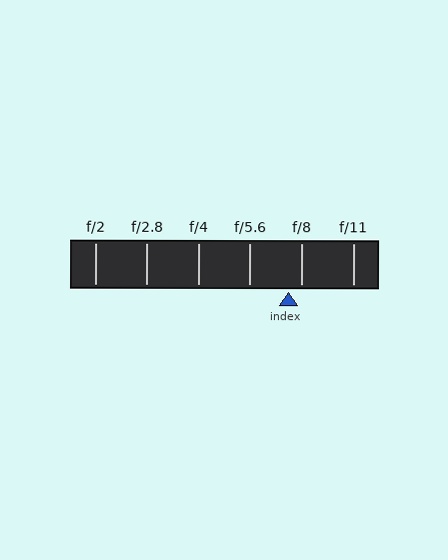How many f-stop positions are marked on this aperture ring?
There are 6 f-stop positions marked.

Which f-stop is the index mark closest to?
The index mark is closest to f/8.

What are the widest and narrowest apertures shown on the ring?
The widest aperture shown is f/2 and the narrowest is f/11.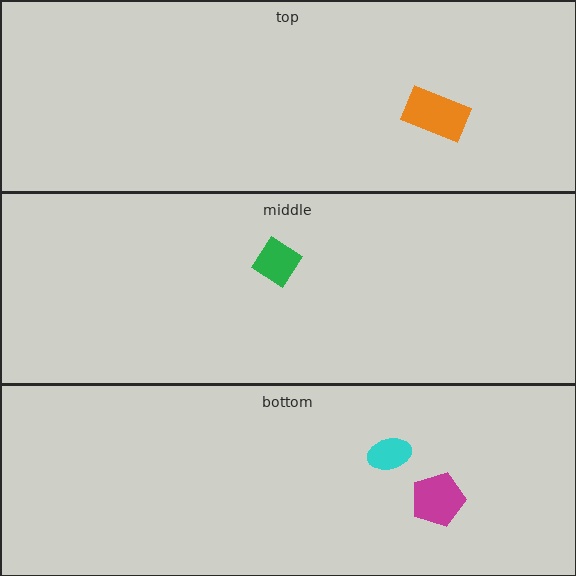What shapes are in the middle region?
The green diamond.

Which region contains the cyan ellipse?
The bottom region.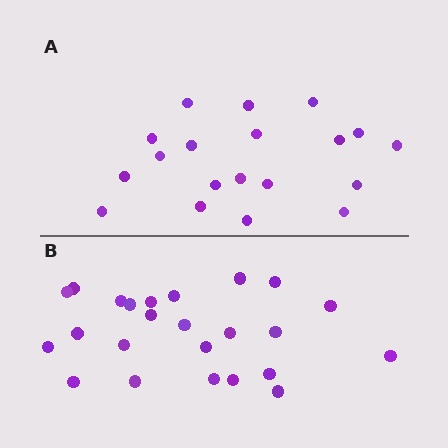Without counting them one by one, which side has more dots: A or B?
Region B (the bottom region) has more dots.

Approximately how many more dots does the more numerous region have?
Region B has about 5 more dots than region A.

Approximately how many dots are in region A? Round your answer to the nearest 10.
About 20 dots. (The exact count is 19, which rounds to 20.)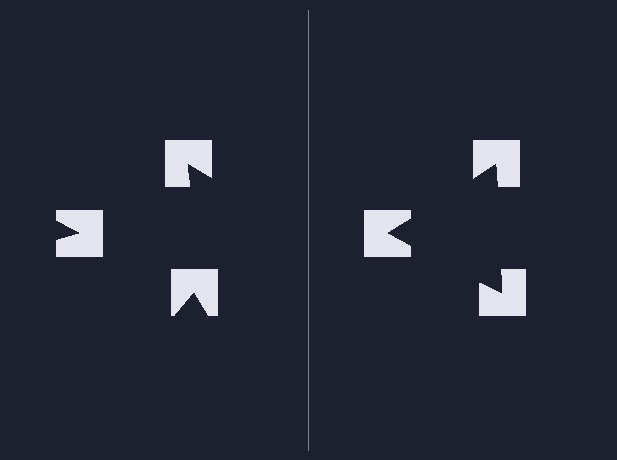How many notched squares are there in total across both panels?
6 — 3 on each side.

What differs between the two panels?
The notched squares are positioned identically on both sides; only the wedge orientations differ. On the right they align to a triangle; on the left they are misaligned.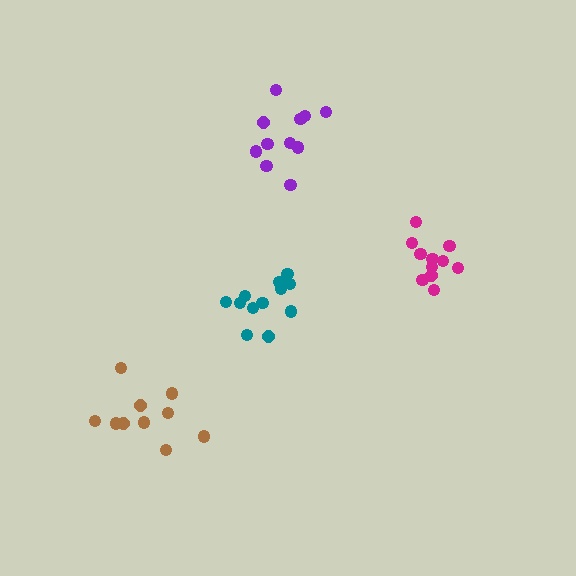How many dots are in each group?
Group 1: 13 dots, Group 2: 11 dots, Group 3: 10 dots, Group 4: 11 dots (45 total).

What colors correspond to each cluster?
The clusters are colored: teal, purple, brown, magenta.